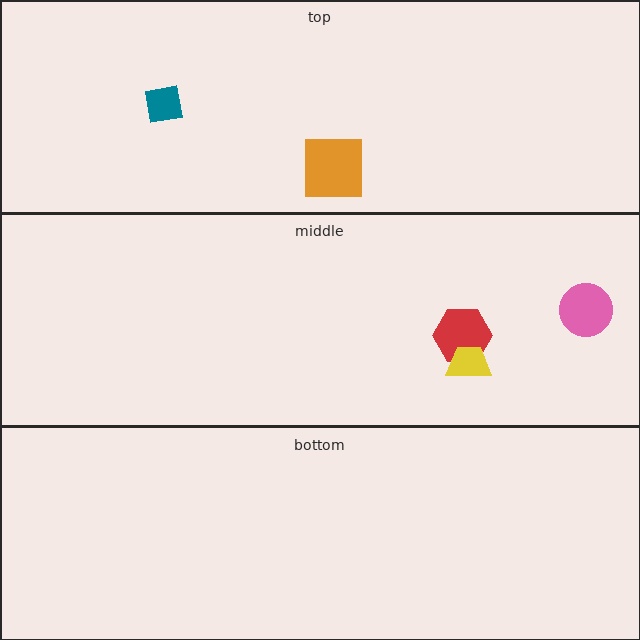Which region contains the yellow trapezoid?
The middle region.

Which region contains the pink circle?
The middle region.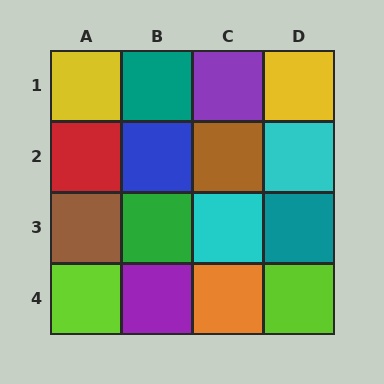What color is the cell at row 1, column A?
Yellow.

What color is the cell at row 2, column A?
Red.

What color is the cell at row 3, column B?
Green.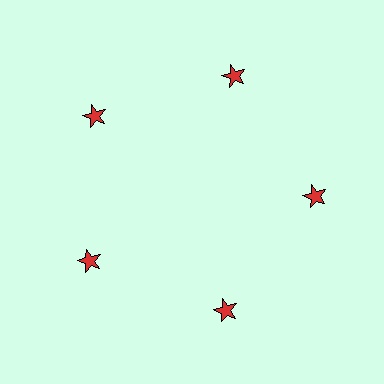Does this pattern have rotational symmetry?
Yes, this pattern has 5-fold rotational symmetry. It looks the same after rotating 72 degrees around the center.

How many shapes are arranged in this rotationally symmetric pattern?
There are 5 shapes, arranged in 5 groups of 1.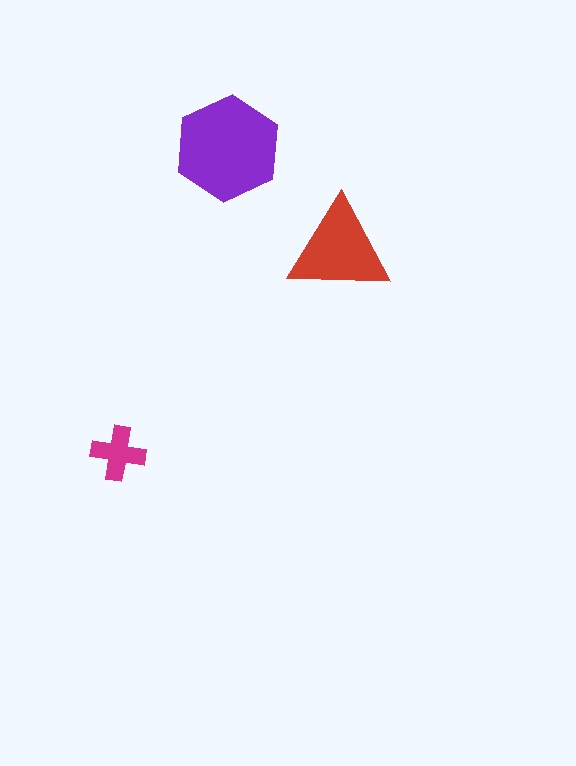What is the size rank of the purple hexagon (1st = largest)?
1st.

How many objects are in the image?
There are 3 objects in the image.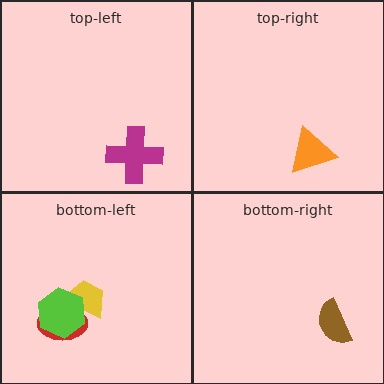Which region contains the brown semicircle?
The bottom-right region.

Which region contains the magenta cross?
The top-left region.